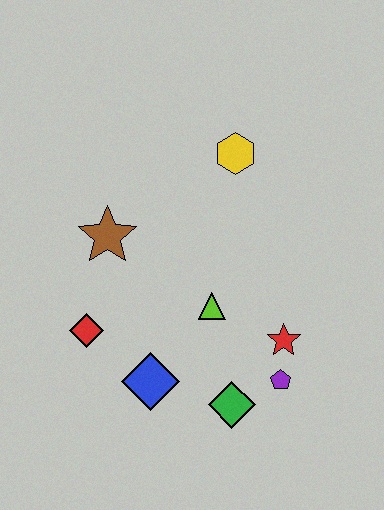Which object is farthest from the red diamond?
The yellow hexagon is farthest from the red diamond.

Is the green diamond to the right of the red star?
No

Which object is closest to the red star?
The purple pentagon is closest to the red star.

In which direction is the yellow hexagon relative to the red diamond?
The yellow hexagon is above the red diamond.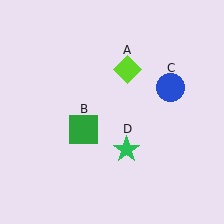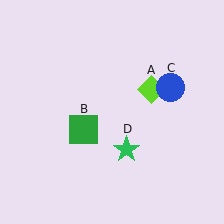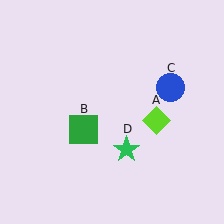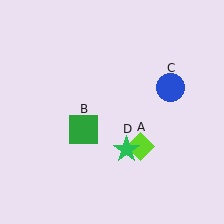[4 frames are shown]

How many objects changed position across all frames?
1 object changed position: lime diamond (object A).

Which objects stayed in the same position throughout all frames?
Green square (object B) and blue circle (object C) and green star (object D) remained stationary.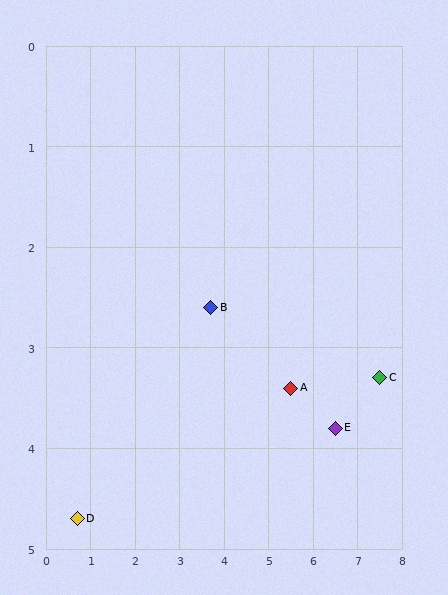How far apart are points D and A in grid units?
Points D and A are about 5.0 grid units apart.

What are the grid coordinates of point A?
Point A is at approximately (5.5, 3.4).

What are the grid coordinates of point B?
Point B is at approximately (3.7, 2.6).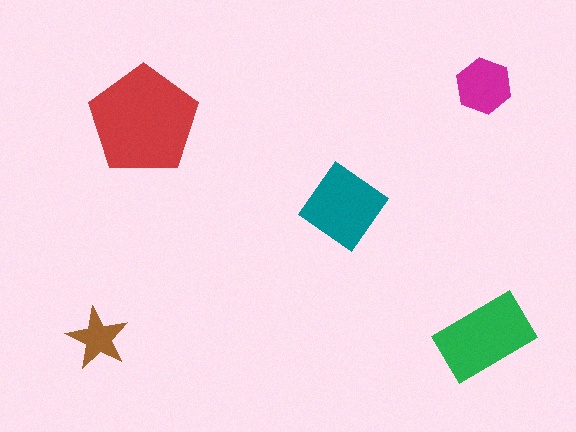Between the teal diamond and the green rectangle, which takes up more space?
The green rectangle.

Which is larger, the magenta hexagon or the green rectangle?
The green rectangle.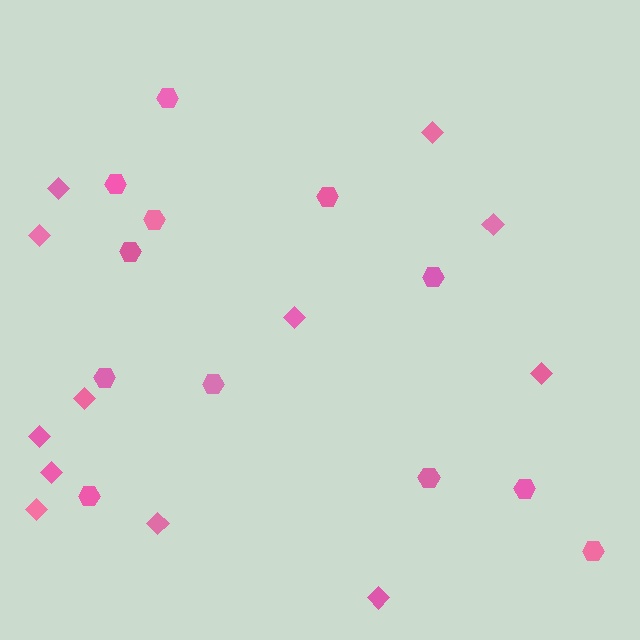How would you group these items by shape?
There are 2 groups: one group of diamonds (12) and one group of hexagons (12).